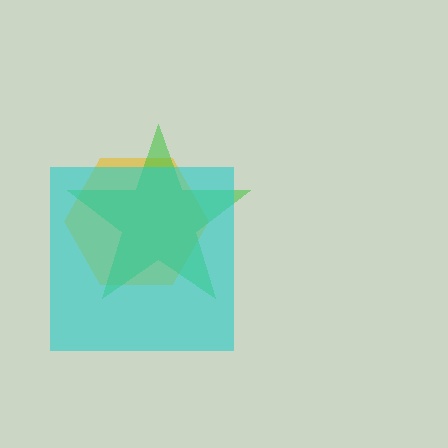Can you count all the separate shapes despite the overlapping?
Yes, there are 3 separate shapes.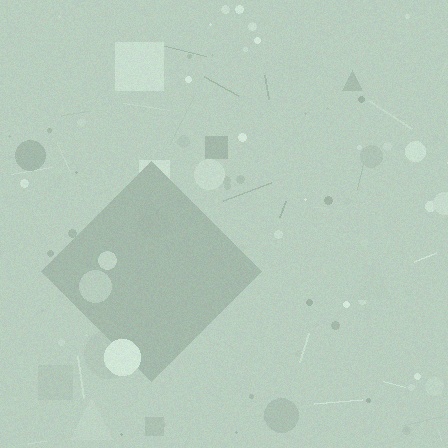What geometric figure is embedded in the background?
A diamond is embedded in the background.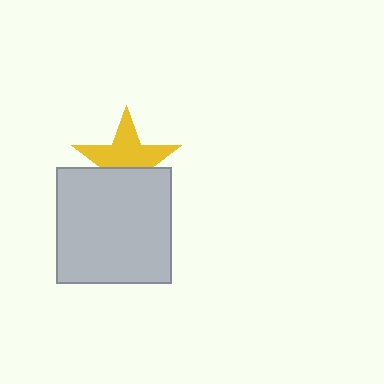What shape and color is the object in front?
The object in front is a light gray square.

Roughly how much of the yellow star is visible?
About half of it is visible (roughly 60%).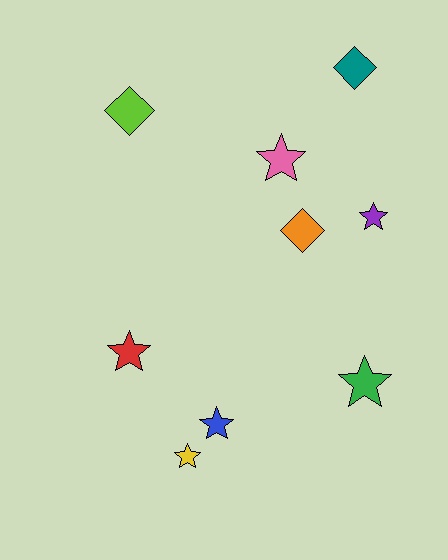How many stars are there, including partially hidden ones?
There are 6 stars.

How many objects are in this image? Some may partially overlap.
There are 9 objects.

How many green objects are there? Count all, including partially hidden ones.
There is 1 green object.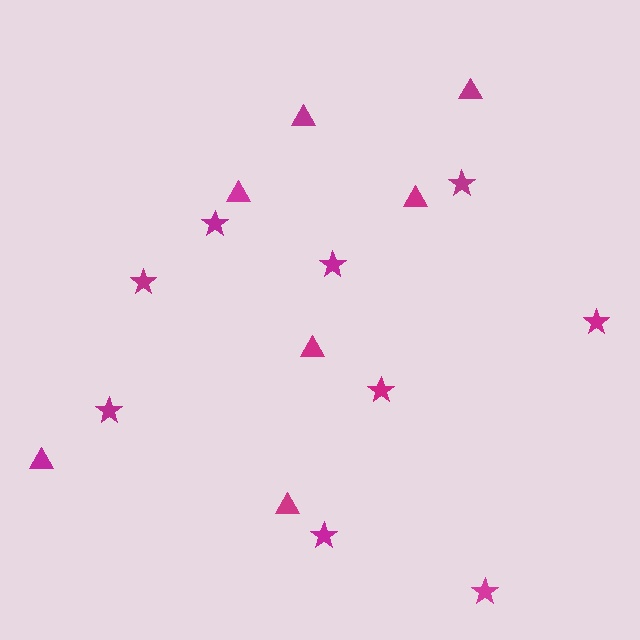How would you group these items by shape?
There are 2 groups: one group of triangles (7) and one group of stars (9).